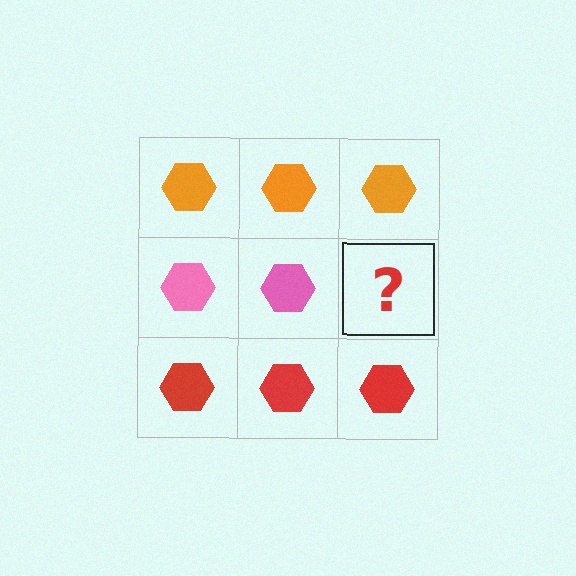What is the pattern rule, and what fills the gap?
The rule is that each row has a consistent color. The gap should be filled with a pink hexagon.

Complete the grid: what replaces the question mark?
The question mark should be replaced with a pink hexagon.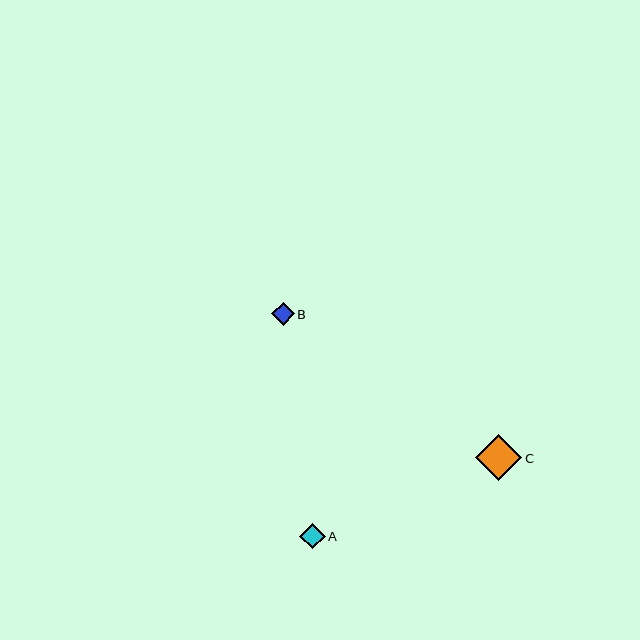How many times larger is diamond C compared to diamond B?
Diamond C is approximately 2.0 times the size of diamond B.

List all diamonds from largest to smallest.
From largest to smallest: C, A, B.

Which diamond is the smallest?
Diamond B is the smallest with a size of approximately 23 pixels.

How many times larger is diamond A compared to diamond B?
Diamond A is approximately 1.1 times the size of diamond B.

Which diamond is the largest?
Diamond C is the largest with a size of approximately 46 pixels.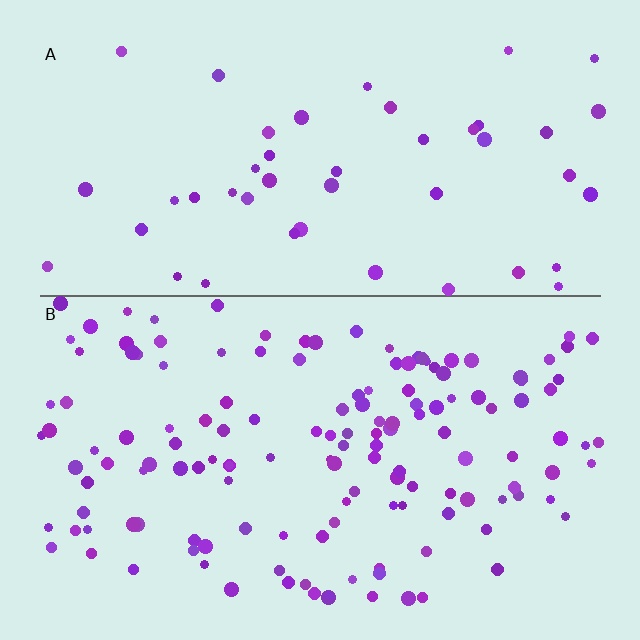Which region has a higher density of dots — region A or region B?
B (the bottom).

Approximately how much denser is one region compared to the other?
Approximately 3.1× — region B over region A.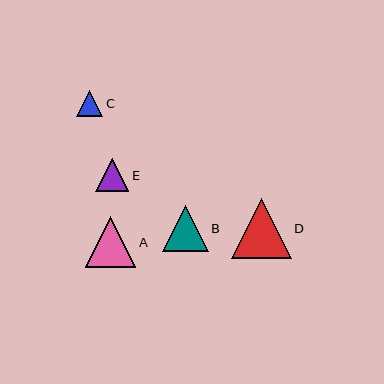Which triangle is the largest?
Triangle D is the largest with a size of approximately 59 pixels.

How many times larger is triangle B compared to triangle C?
Triangle B is approximately 1.7 times the size of triangle C.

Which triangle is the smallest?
Triangle C is the smallest with a size of approximately 27 pixels.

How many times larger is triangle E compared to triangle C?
Triangle E is approximately 1.2 times the size of triangle C.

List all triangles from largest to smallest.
From largest to smallest: D, A, B, E, C.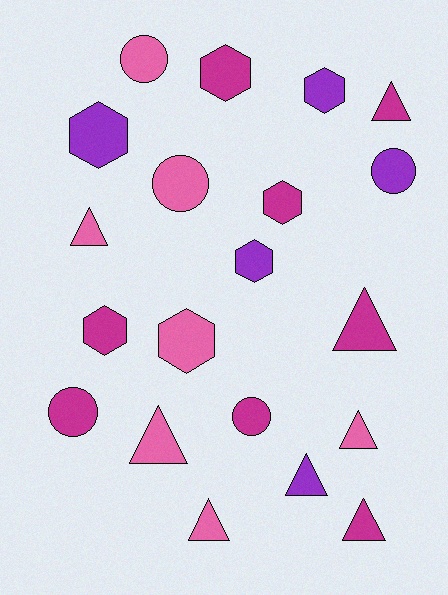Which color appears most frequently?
Magenta, with 8 objects.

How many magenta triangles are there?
There are 3 magenta triangles.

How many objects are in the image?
There are 20 objects.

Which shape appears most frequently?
Triangle, with 8 objects.